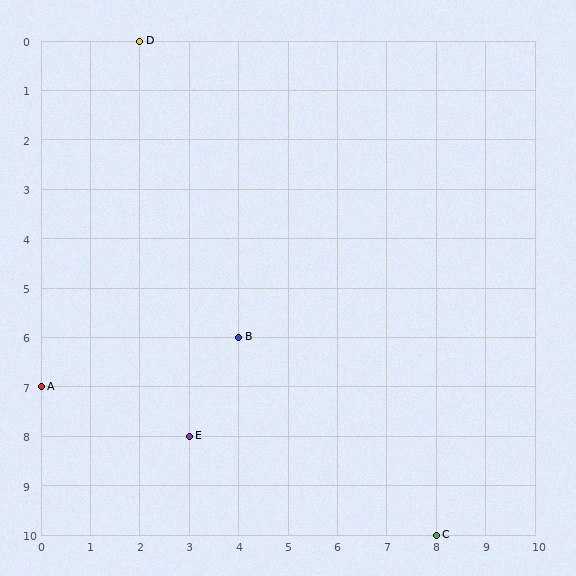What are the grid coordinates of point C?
Point C is at grid coordinates (8, 10).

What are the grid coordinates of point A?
Point A is at grid coordinates (0, 7).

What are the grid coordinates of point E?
Point E is at grid coordinates (3, 8).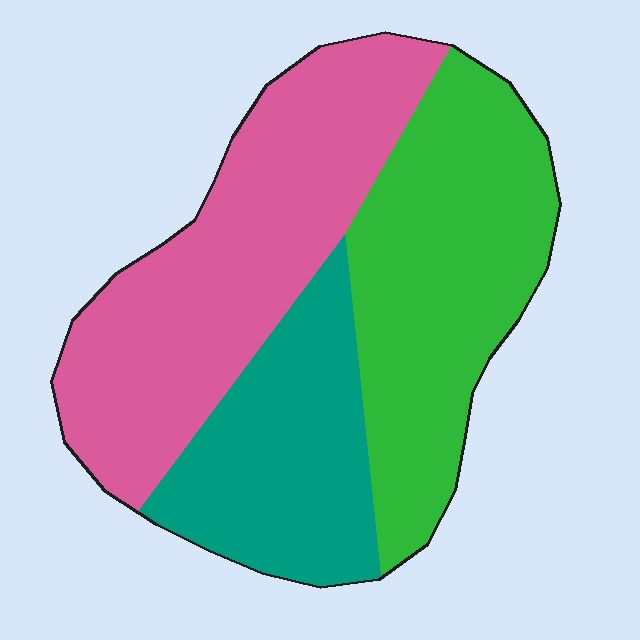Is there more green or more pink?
Pink.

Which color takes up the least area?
Teal, at roughly 25%.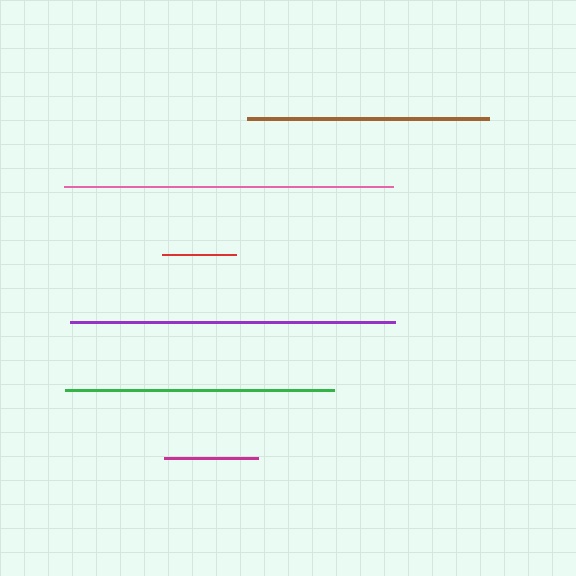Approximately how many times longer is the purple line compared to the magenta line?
The purple line is approximately 3.5 times the length of the magenta line.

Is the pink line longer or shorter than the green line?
The pink line is longer than the green line.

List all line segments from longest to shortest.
From longest to shortest: pink, purple, green, brown, magenta, red.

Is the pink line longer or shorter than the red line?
The pink line is longer than the red line.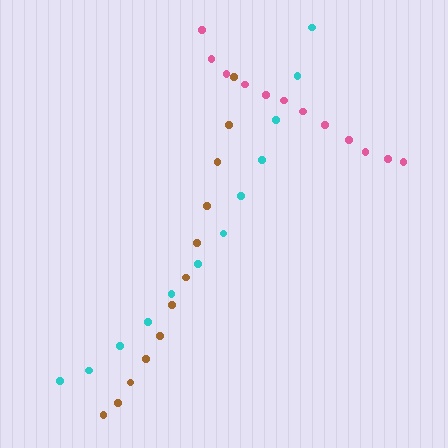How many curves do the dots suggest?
There are 3 distinct paths.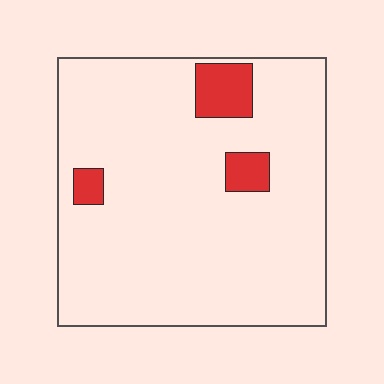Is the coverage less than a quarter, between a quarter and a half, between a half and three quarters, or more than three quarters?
Less than a quarter.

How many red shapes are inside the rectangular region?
3.